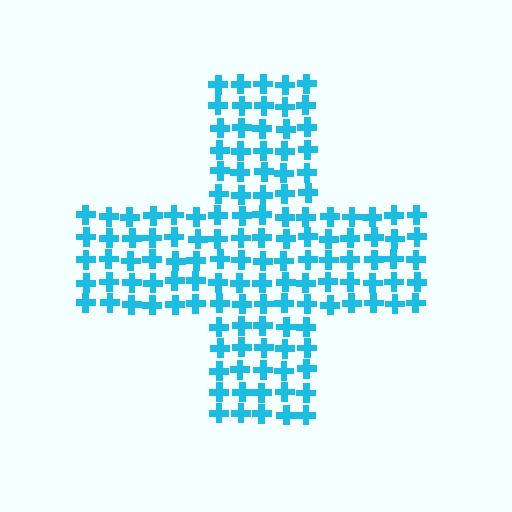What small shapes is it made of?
It is made of small crosses.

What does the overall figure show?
The overall figure shows a cross.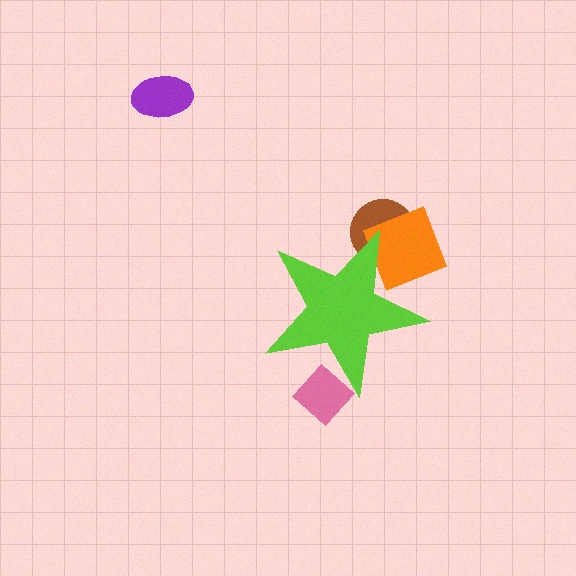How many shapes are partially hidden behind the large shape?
3 shapes are partially hidden.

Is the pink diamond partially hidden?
Yes, the pink diamond is partially hidden behind the lime star.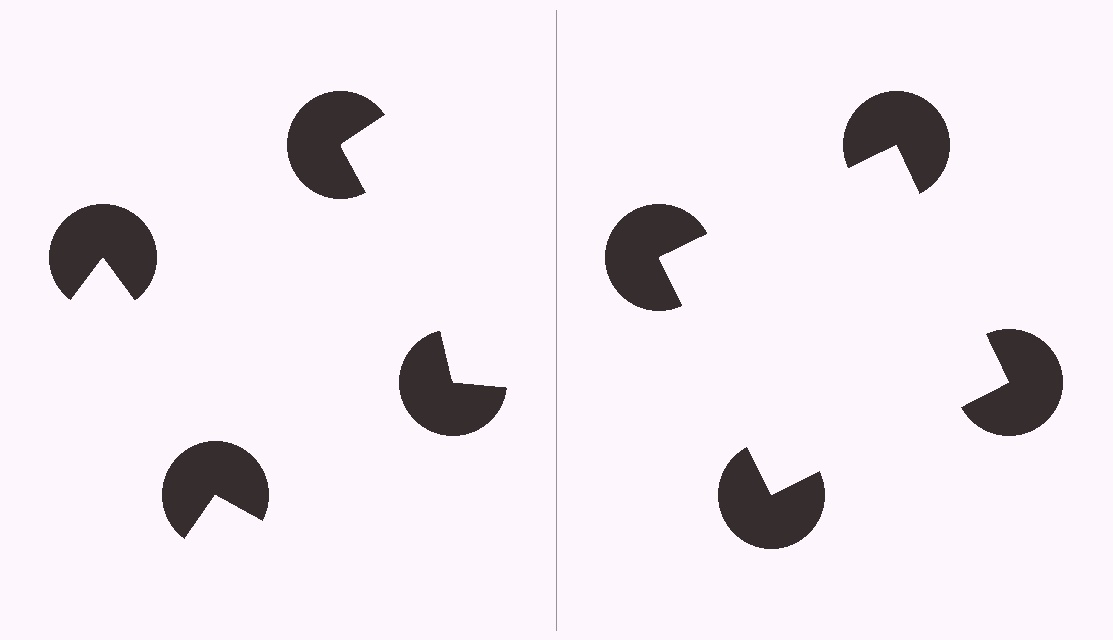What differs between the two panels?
The pac-man discs are positioned identically on both sides; only the wedge orientations differ. On the right they align to a square; on the left they are misaligned.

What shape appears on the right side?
An illusory square.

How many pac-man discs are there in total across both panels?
8 — 4 on each side.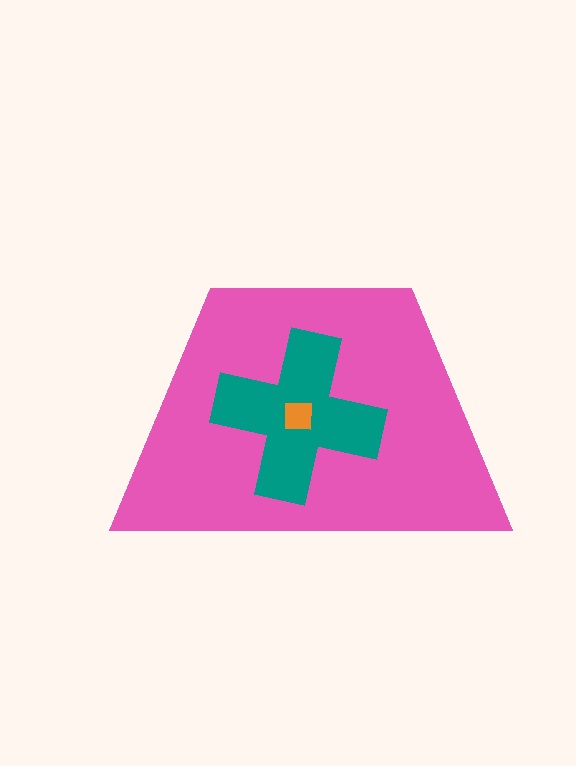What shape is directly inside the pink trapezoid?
The teal cross.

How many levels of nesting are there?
3.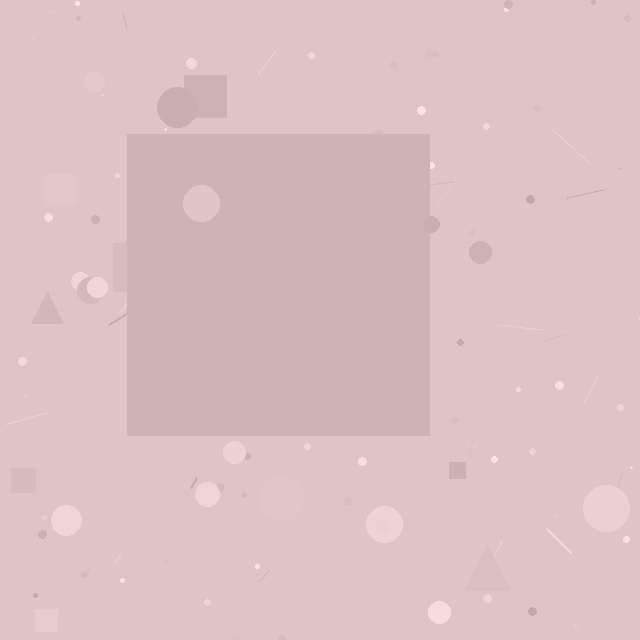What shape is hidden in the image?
A square is hidden in the image.